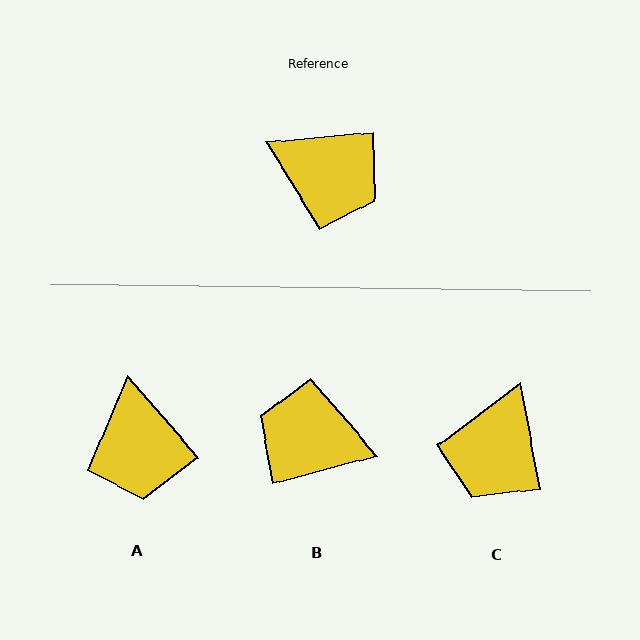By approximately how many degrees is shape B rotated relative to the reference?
Approximately 171 degrees clockwise.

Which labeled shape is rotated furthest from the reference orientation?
B, about 171 degrees away.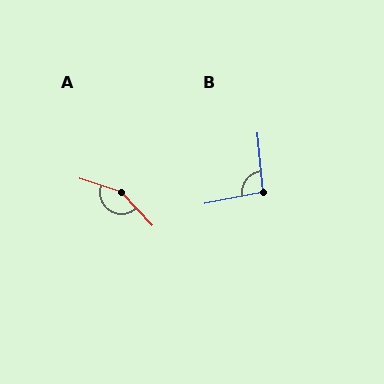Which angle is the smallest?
B, at approximately 96 degrees.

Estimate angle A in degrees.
Approximately 152 degrees.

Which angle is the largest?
A, at approximately 152 degrees.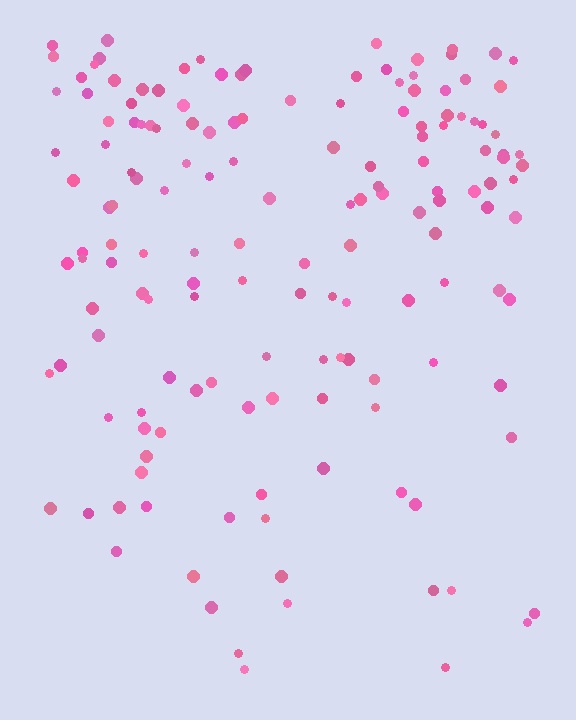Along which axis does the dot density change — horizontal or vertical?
Vertical.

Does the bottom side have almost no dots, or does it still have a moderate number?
Still a moderate number, just noticeably fewer than the top.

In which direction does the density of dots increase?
From bottom to top, with the top side densest.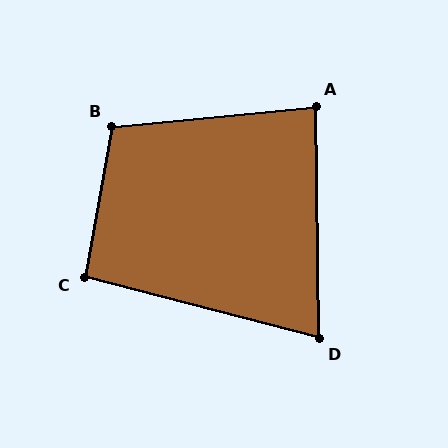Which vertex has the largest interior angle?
B, at approximately 105 degrees.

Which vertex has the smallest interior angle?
D, at approximately 75 degrees.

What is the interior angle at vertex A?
Approximately 86 degrees (approximately right).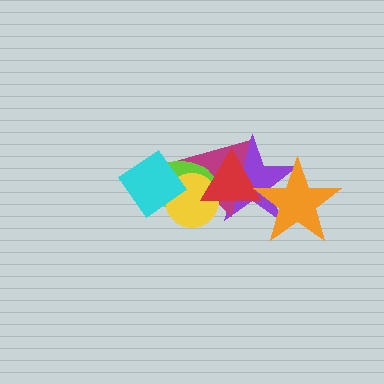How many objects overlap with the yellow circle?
5 objects overlap with the yellow circle.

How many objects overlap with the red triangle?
5 objects overlap with the red triangle.